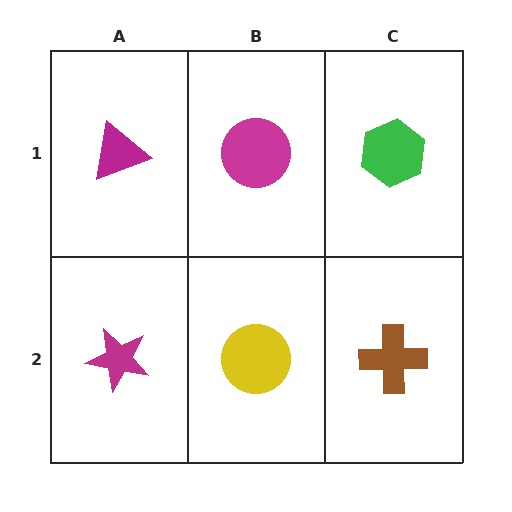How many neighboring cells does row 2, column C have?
2.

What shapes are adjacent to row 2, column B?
A magenta circle (row 1, column B), a magenta star (row 2, column A), a brown cross (row 2, column C).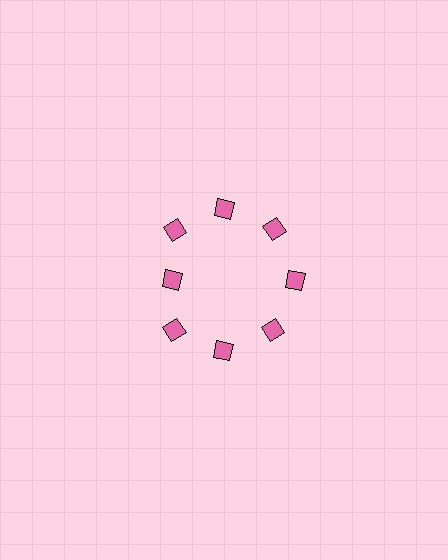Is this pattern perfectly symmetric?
No. The 8 pink diamonds are arranged in a ring, but one element near the 9 o'clock position is pulled inward toward the center, breaking the 8-fold rotational symmetry.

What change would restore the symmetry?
The symmetry would be restored by moving it outward, back onto the ring so that all 8 diamonds sit at equal angles and equal distance from the center.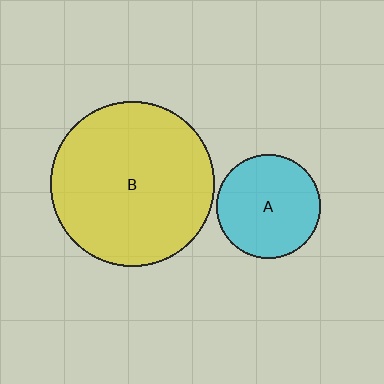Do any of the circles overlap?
No, none of the circles overlap.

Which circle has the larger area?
Circle B (yellow).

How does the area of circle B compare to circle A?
Approximately 2.5 times.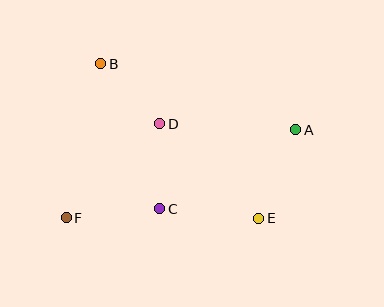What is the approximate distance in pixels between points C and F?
The distance between C and F is approximately 94 pixels.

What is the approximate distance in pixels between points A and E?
The distance between A and E is approximately 96 pixels.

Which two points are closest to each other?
Points B and D are closest to each other.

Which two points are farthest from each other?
Points A and F are farthest from each other.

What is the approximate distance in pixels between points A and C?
The distance between A and C is approximately 157 pixels.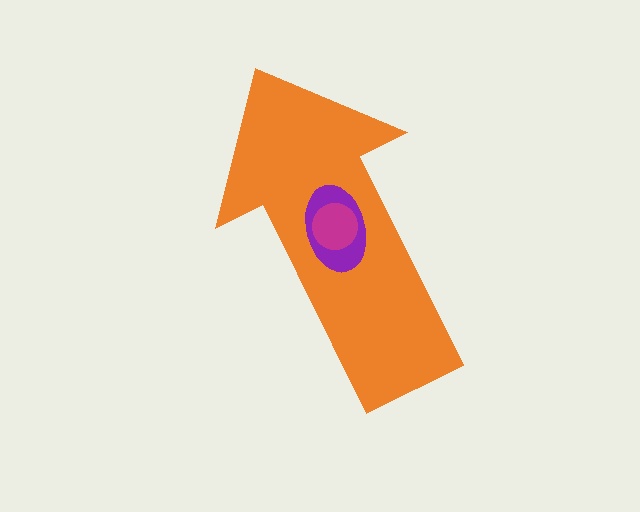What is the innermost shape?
The magenta circle.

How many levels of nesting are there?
3.